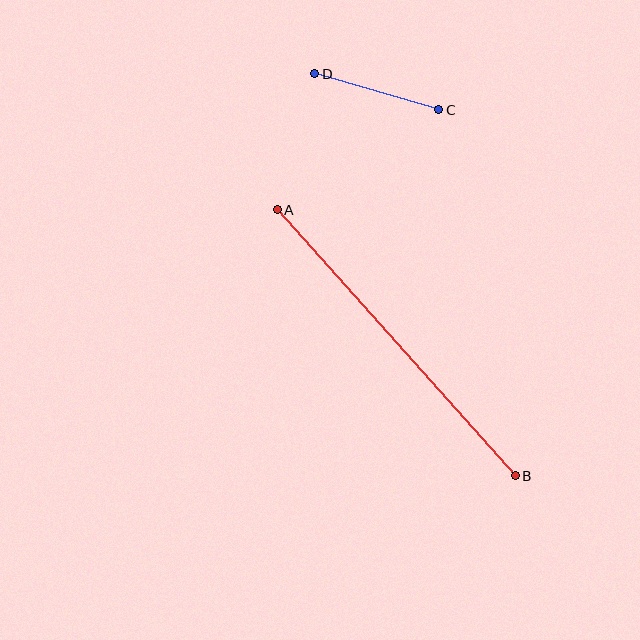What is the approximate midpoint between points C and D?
The midpoint is at approximately (377, 92) pixels.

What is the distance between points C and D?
The distance is approximately 129 pixels.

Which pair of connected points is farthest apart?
Points A and B are farthest apart.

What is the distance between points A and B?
The distance is approximately 357 pixels.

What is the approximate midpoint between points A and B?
The midpoint is at approximately (396, 343) pixels.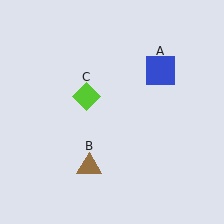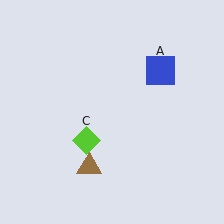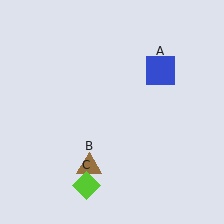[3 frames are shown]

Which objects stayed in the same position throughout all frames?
Blue square (object A) and brown triangle (object B) remained stationary.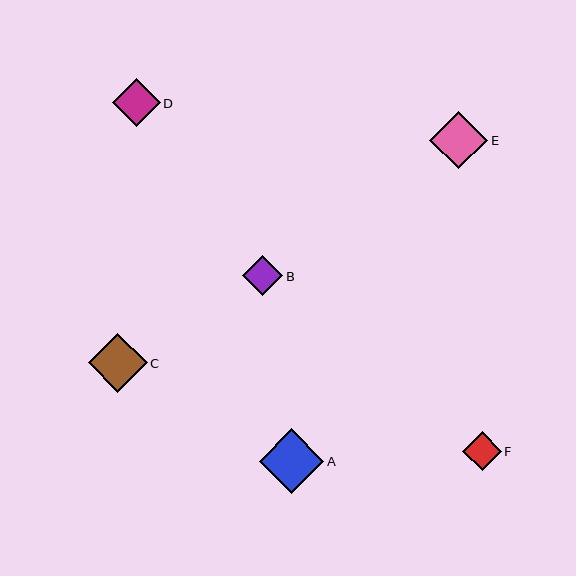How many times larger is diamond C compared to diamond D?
Diamond C is approximately 1.2 times the size of diamond D.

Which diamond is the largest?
Diamond A is the largest with a size of approximately 64 pixels.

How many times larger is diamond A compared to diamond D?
Diamond A is approximately 1.4 times the size of diamond D.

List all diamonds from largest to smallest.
From largest to smallest: A, C, E, D, B, F.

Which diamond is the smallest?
Diamond F is the smallest with a size of approximately 38 pixels.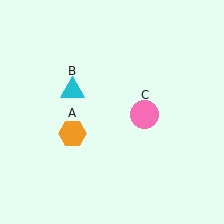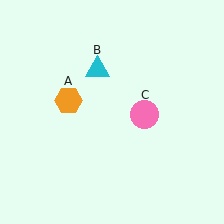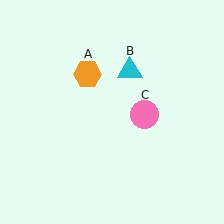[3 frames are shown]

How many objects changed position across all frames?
2 objects changed position: orange hexagon (object A), cyan triangle (object B).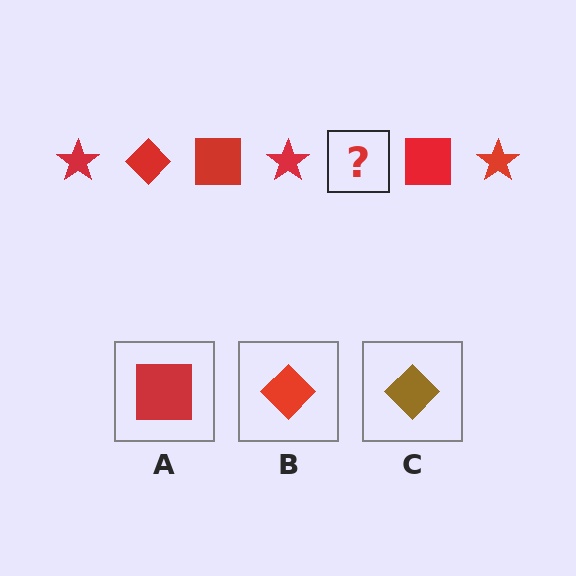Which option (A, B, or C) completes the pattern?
B.